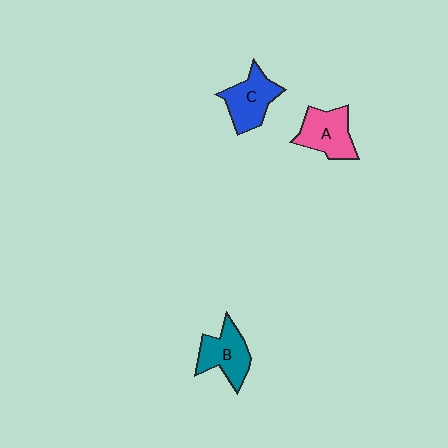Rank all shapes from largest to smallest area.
From largest to smallest: A (pink), C (blue), B (teal).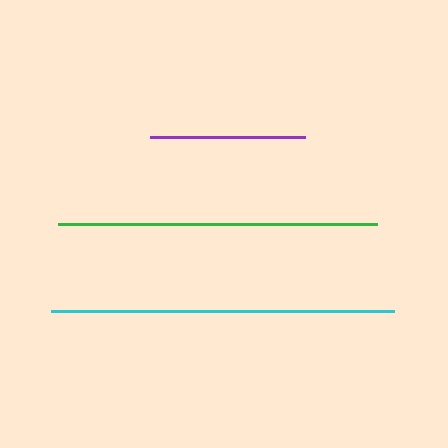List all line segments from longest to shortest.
From longest to shortest: cyan, green, purple.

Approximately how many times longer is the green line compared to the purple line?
The green line is approximately 2.1 times the length of the purple line.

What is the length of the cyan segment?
The cyan segment is approximately 343 pixels long.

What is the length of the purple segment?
The purple segment is approximately 155 pixels long.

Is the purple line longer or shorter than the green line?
The green line is longer than the purple line.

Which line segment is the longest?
The cyan line is the longest at approximately 343 pixels.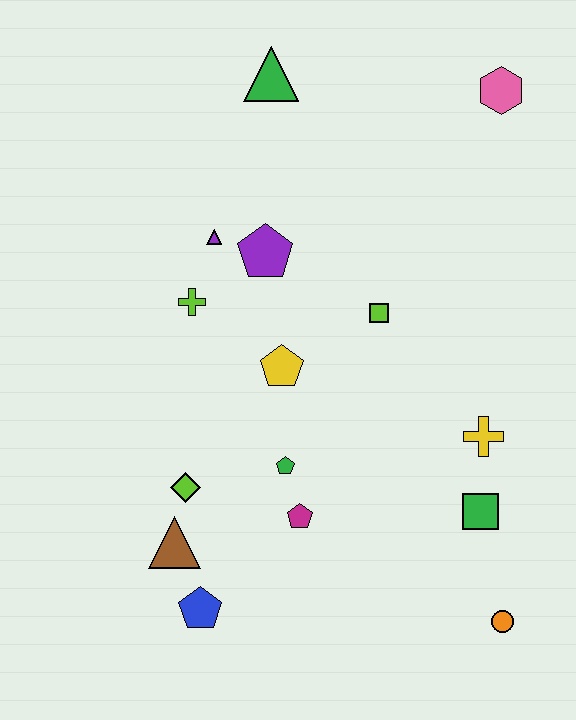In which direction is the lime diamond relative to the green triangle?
The lime diamond is below the green triangle.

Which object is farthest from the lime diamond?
The pink hexagon is farthest from the lime diamond.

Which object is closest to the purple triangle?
The purple pentagon is closest to the purple triangle.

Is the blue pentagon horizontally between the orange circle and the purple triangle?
No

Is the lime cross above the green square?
Yes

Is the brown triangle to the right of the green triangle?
No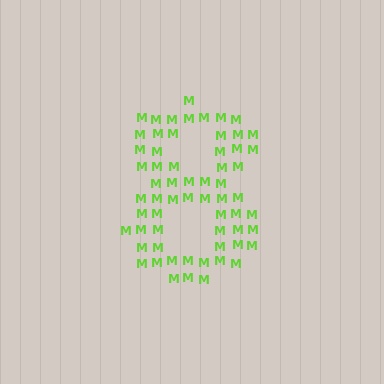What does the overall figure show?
The overall figure shows the digit 8.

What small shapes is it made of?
It is made of small letter M's.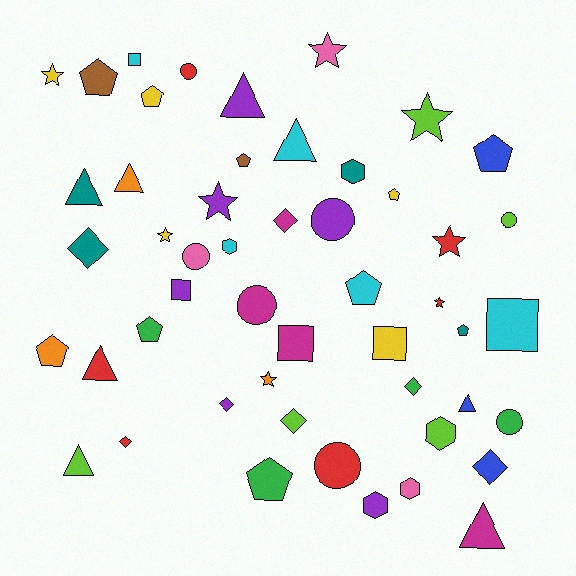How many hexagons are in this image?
There are 5 hexagons.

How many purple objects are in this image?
There are 6 purple objects.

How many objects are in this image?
There are 50 objects.